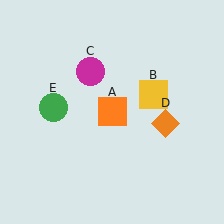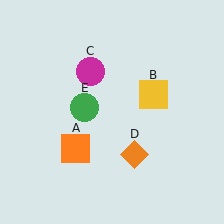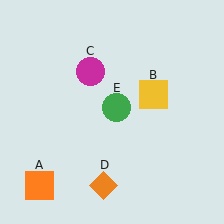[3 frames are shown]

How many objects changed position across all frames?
3 objects changed position: orange square (object A), orange diamond (object D), green circle (object E).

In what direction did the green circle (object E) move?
The green circle (object E) moved right.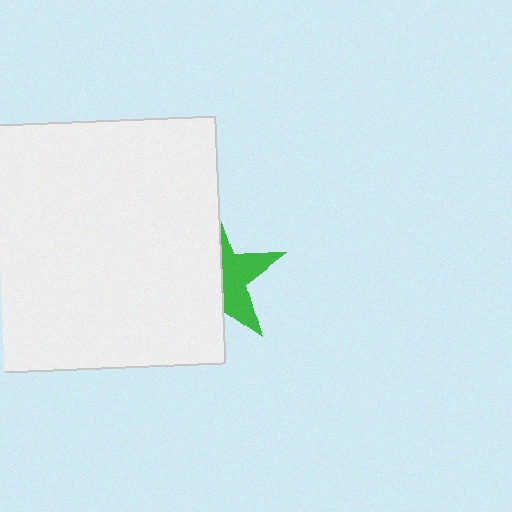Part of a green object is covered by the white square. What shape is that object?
It is a star.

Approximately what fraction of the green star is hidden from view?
Roughly 58% of the green star is hidden behind the white square.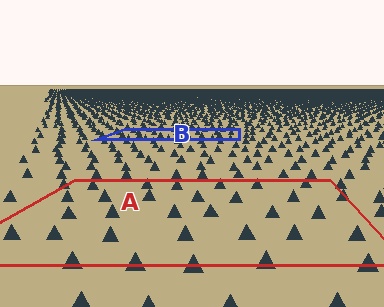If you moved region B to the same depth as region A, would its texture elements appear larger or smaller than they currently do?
They would appear larger. At a closer depth, the same texture elements are projected at a bigger on-screen size.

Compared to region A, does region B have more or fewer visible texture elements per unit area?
Region B has more texture elements per unit area — they are packed more densely because it is farther away.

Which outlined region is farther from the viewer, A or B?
Region B is farther from the viewer — the texture elements inside it appear smaller and more densely packed.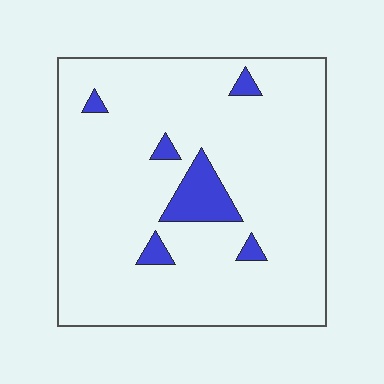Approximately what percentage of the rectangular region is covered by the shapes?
Approximately 10%.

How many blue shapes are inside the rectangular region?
6.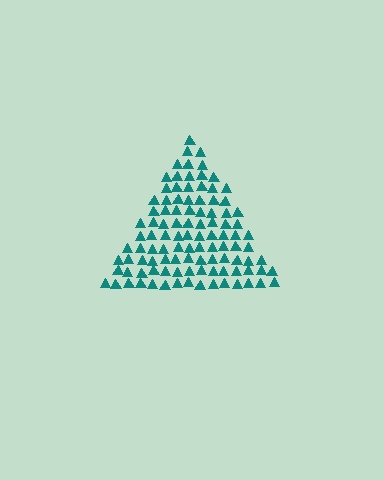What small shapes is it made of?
It is made of small triangles.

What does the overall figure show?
The overall figure shows a triangle.